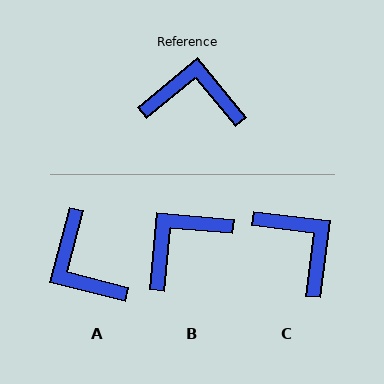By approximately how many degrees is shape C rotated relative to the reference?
Approximately 47 degrees clockwise.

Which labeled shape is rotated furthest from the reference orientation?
A, about 126 degrees away.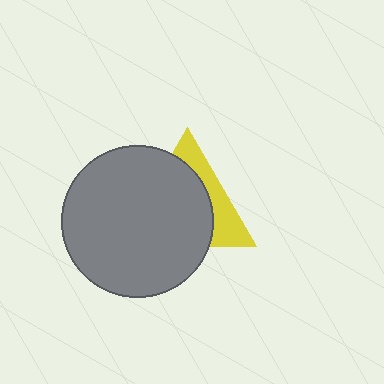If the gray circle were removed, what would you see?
You would see the complete yellow triangle.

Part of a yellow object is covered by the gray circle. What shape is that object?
It is a triangle.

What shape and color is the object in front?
The object in front is a gray circle.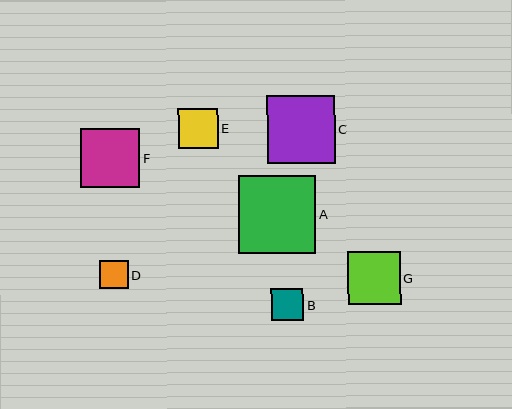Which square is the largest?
Square A is the largest with a size of approximately 77 pixels.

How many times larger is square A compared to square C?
Square A is approximately 1.1 times the size of square C.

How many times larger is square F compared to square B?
Square F is approximately 1.8 times the size of square B.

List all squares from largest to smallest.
From largest to smallest: A, C, F, G, E, B, D.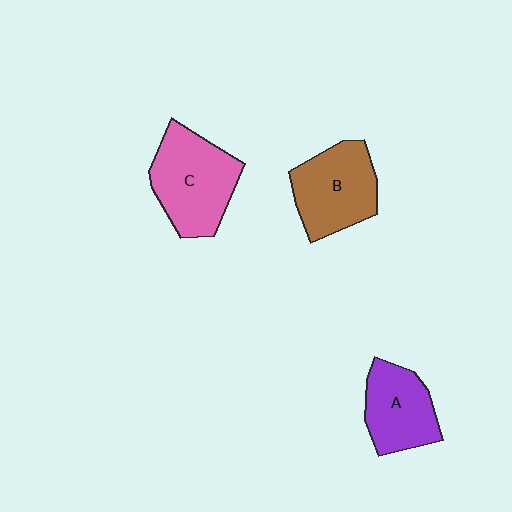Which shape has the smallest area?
Shape A (purple).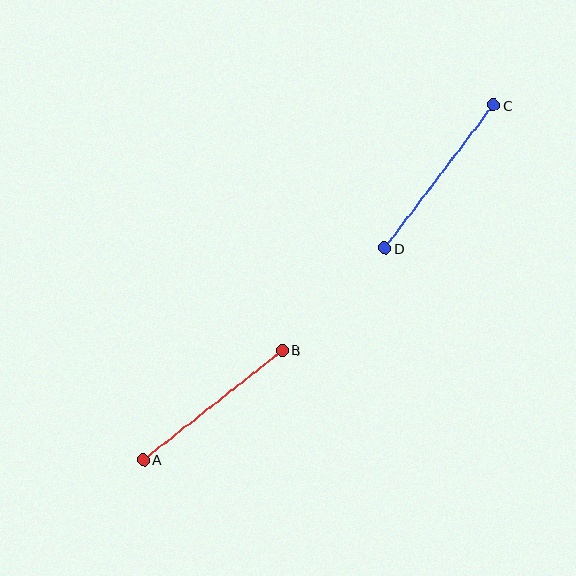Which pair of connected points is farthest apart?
Points C and D are farthest apart.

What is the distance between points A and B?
The distance is approximately 177 pixels.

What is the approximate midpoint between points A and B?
The midpoint is at approximately (213, 405) pixels.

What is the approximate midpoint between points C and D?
The midpoint is at approximately (439, 177) pixels.